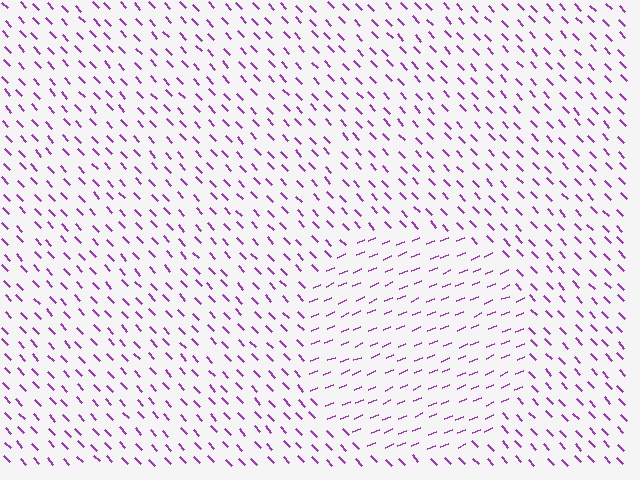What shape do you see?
I see a circle.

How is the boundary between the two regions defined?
The boundary is defined purely by a change in line orientation (approximately 70 degrees difference). All lines are the same color and thickness.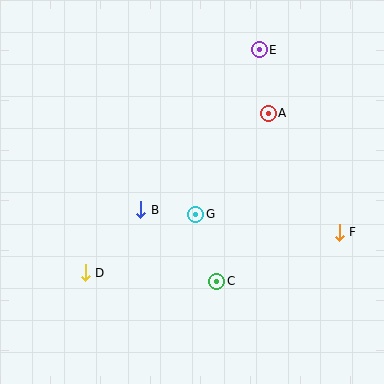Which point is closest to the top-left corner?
Point B is closest to the top-left corner.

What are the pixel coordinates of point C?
Point C is at (217, 281).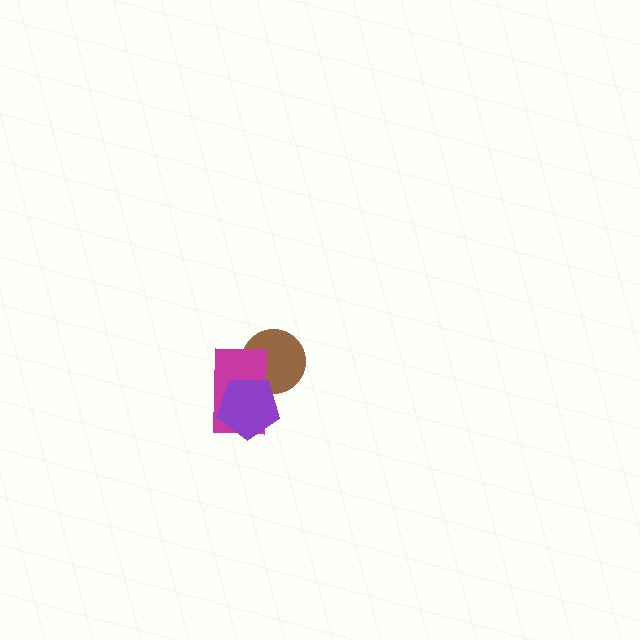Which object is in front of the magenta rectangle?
The purple pentagon is in front of the magenta rectangle.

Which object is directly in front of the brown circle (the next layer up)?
The magenta rectangle is directly in front of the brown circle.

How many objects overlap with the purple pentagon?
2 objects overlap with the purple pentagon.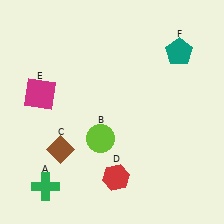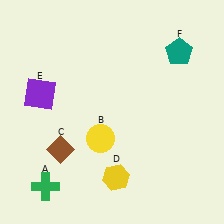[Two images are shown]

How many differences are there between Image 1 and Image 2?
There are 3 differences between the two images.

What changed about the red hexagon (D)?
In Image 1, D is red. In Image 2, it changed to yellow.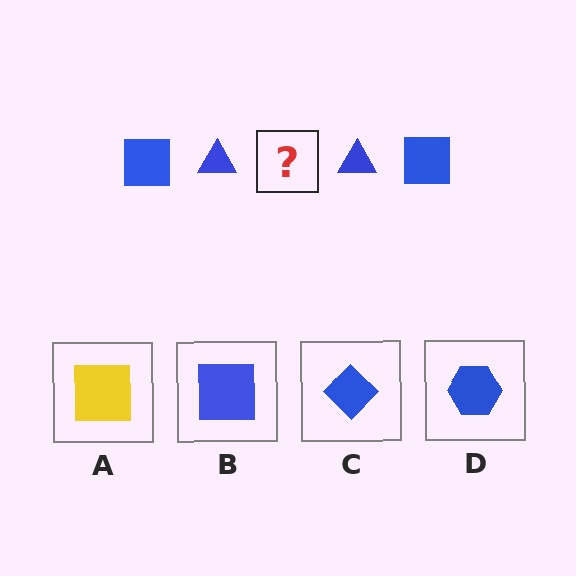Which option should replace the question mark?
Option B.